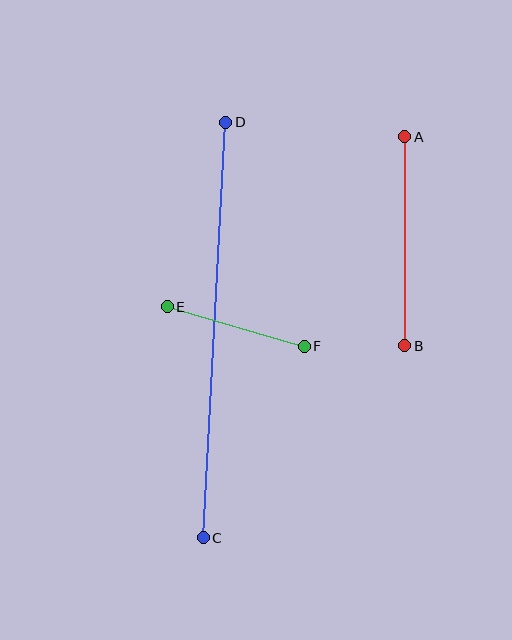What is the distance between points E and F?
The distance is approximately 142 pixels.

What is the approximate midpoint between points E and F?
The midpoint is at approximately (236, 327) pixels.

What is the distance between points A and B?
The distance is approximately 209 pixels.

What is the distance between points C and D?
The distance is approximately 416 pixels.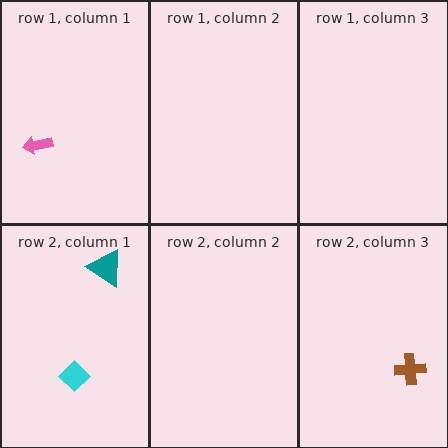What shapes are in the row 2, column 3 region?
The brown cross.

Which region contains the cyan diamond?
The row 2, column 1 region.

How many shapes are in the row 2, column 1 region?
2.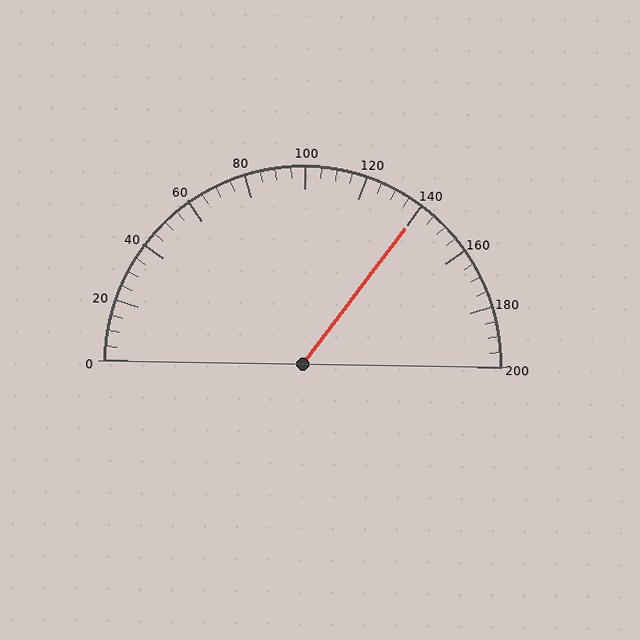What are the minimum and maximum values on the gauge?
The gauge ranges from 0 to 200.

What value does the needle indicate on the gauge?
The needle indicates approximately 140.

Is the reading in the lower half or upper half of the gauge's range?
The reading is in the upper half of the range (0 to 200).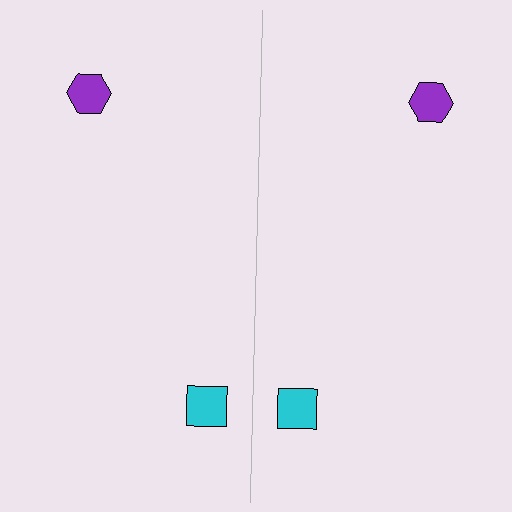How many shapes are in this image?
There are 4 shapes in this image.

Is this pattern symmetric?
Yes, this pattern has bilateral (reflection) symmetry.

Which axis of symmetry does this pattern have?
The pattern has a vertical axis of symmetry running through the center of the image.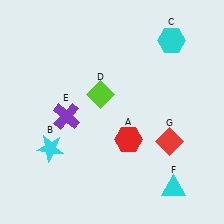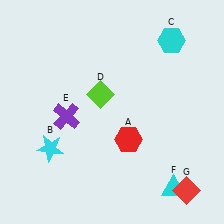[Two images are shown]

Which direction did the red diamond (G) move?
The red diamond (G) moved down.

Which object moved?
The red diamond (G) moved down.